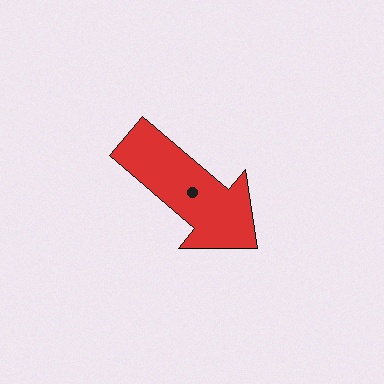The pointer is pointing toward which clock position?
Roughly 4 o'clock.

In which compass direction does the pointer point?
Southeast.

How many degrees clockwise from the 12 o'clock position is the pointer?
Approximately 130 degrees.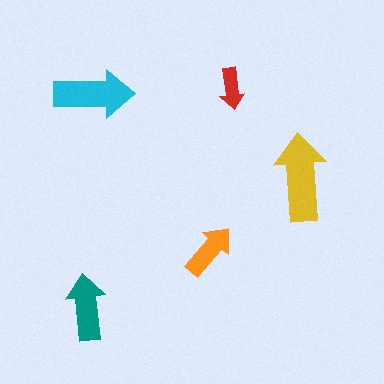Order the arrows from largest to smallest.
the yellow one, the cyan one, the teal one, the orange one, the red one.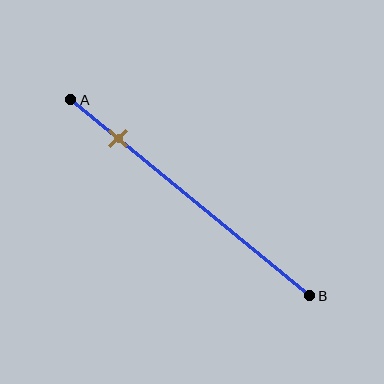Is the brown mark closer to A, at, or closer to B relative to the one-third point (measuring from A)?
The brown mark is closer to point A than the one-third point of segment AB.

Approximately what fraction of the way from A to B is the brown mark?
The brown mark is approximately 20% of the way from A to B.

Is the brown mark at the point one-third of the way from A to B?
No, the mark is at about 20% from A, not at the 33% one-third point.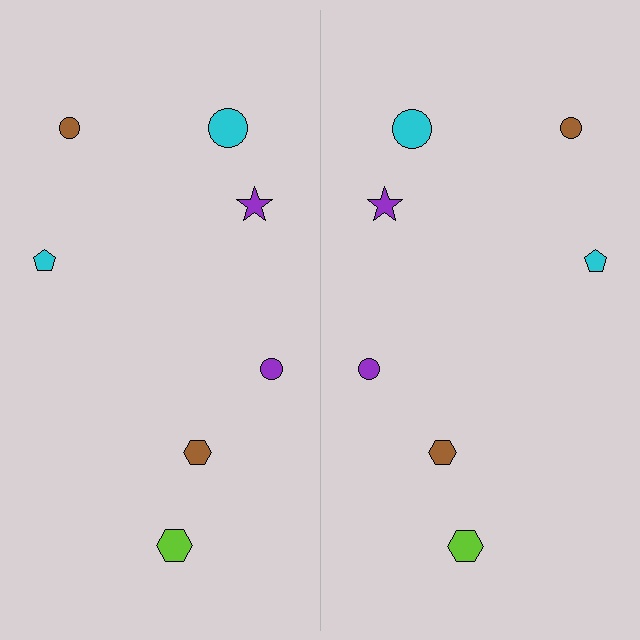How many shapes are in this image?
There are 14 shapes in this image.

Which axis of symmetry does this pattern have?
The pattern has a vertical axis of symmetry running through the center of the image.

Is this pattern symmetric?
Yes, this pattern has bilateral (reflection) symmetry.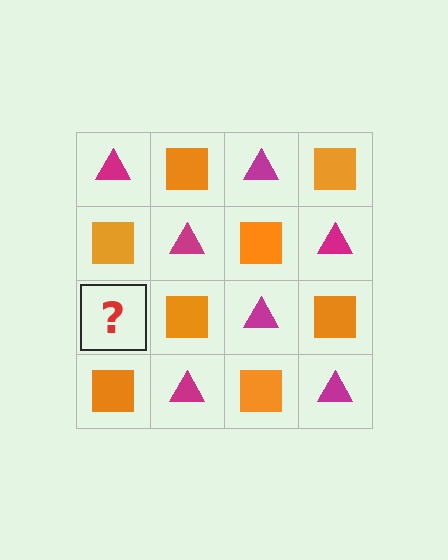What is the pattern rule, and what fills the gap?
The rule is that it alternates magenta triangle and orange square in a checkerboard pattern. The gap should be filled with a magenta triangle.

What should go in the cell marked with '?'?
The missing cell should contain a magenta triangle.